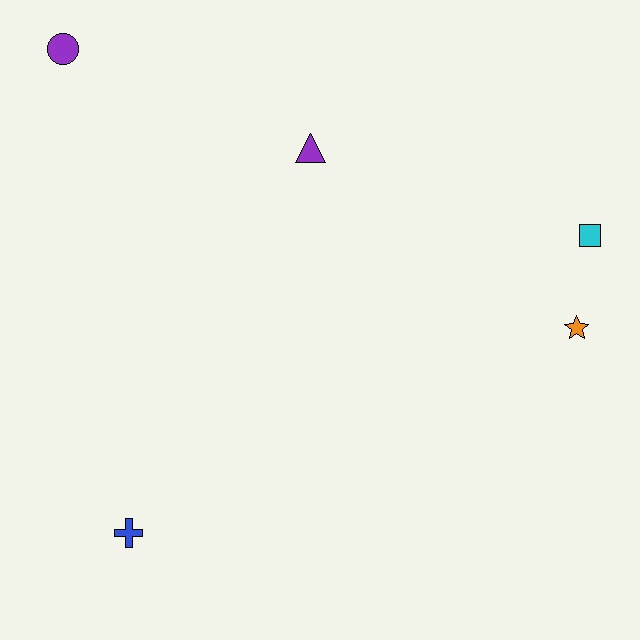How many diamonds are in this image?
There are no diamonds.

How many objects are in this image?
There are 5 objects.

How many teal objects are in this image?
There are no teal objects.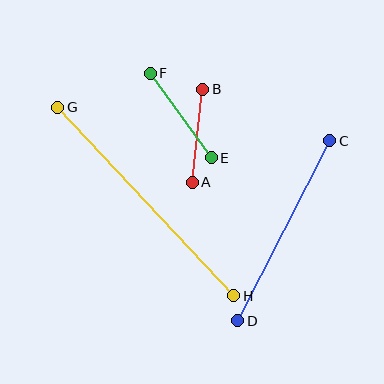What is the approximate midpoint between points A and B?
The midpoint is at approximately (197, 136) pixels.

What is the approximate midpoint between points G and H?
The midpoint is at approximately (146, 202) pixels.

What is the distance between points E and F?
The distance is approximately 104 pixels.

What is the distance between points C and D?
The distance is approximately 202 pixels.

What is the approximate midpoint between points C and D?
The midpoint is at approximately (284, 231) pixels.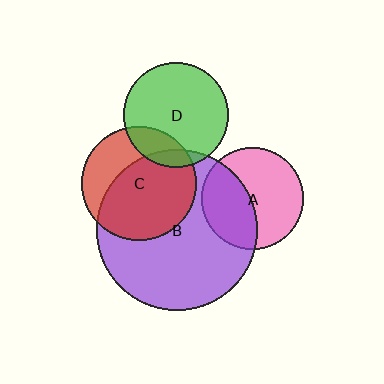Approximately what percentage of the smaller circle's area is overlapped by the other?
Approximately 65%.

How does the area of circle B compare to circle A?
Approximately 2.5 times.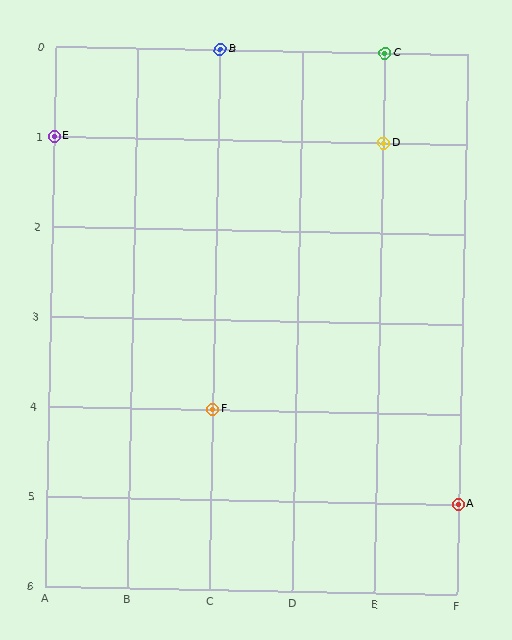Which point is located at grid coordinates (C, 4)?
Point F is at (C, 4).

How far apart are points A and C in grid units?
Points A and C are 1 column and 5 rows apart (about 5.1 grid units diagonally).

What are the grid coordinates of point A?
Point A is at grid coordinates (F, 5).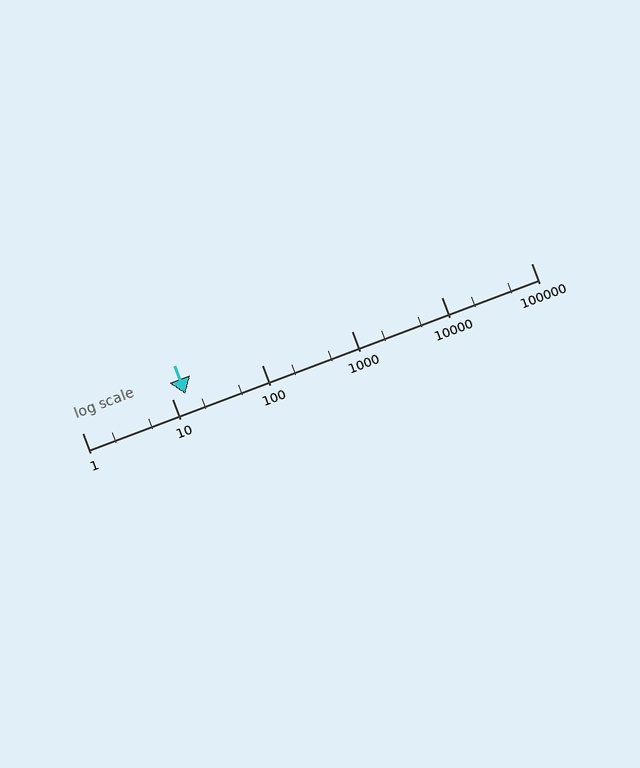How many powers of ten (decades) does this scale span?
The scale spans 5 decades, from 1 to 100000.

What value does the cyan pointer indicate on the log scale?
The pointer indicates approximately 14.